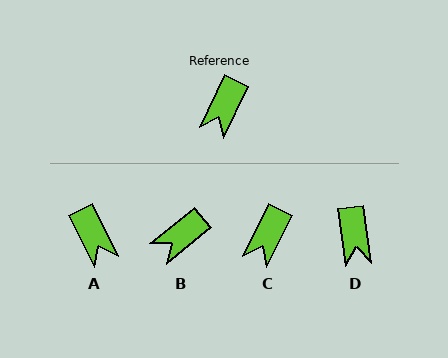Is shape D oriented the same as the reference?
No, it is off by about 33 degrees.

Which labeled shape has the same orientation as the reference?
C.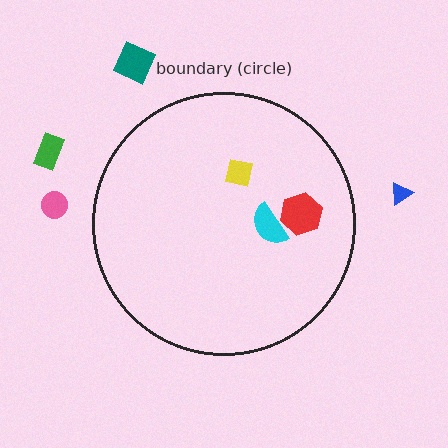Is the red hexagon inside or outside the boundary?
Inside.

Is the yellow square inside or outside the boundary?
Inside.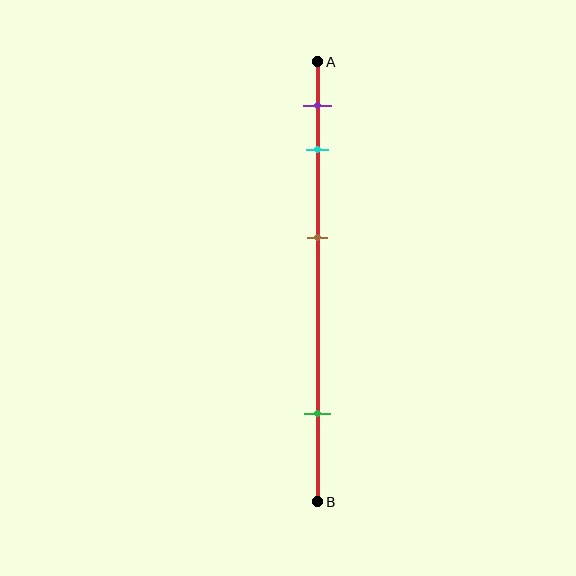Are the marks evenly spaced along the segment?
No, the marks are not evenly spaced.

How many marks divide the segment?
There are 4 marks dividing the segment.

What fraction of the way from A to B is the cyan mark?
The cyan mark is approximately 20% (0.2) of the way from A to B.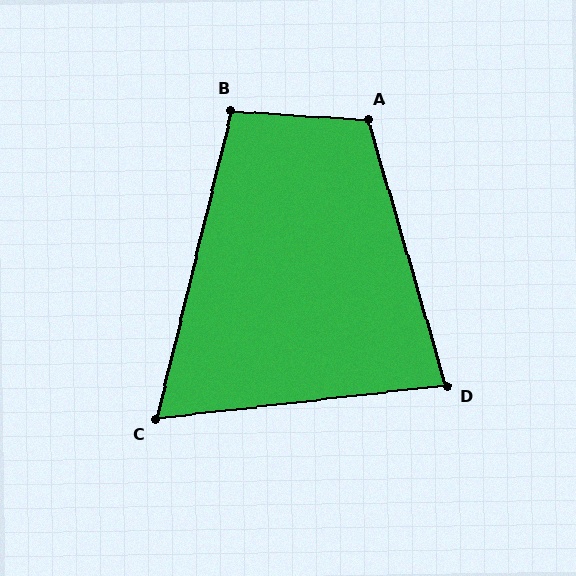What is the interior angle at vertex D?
Approximately 80 degrees (acute).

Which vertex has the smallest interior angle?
C, at approximately 70 degrees.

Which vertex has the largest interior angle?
A, at approximately 110 degrees.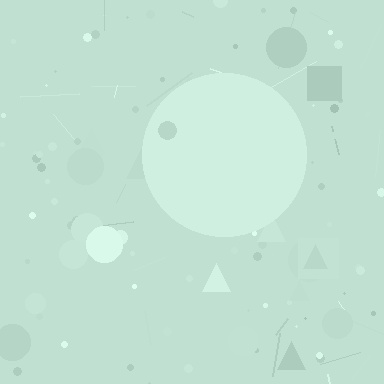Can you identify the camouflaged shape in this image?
The camouflaged shape is a circle.